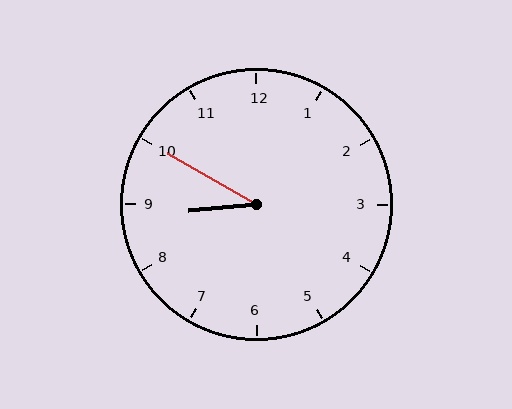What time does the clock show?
8:50.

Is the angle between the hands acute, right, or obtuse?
It is acute.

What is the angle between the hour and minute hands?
Approximately 35 degrees.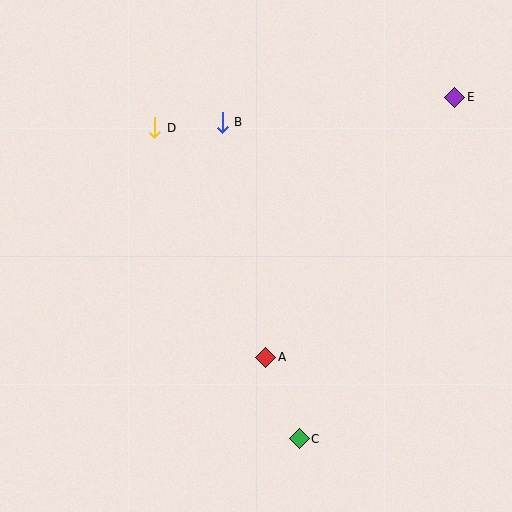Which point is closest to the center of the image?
Point A at (266, 357) is closest to the center.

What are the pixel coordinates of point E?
Point E is at (455, 97).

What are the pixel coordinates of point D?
Point D is at (155, 128).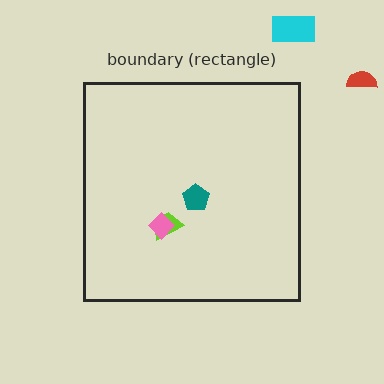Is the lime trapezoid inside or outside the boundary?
Inside.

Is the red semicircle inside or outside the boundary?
Outside.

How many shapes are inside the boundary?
3 inside, 2 outside.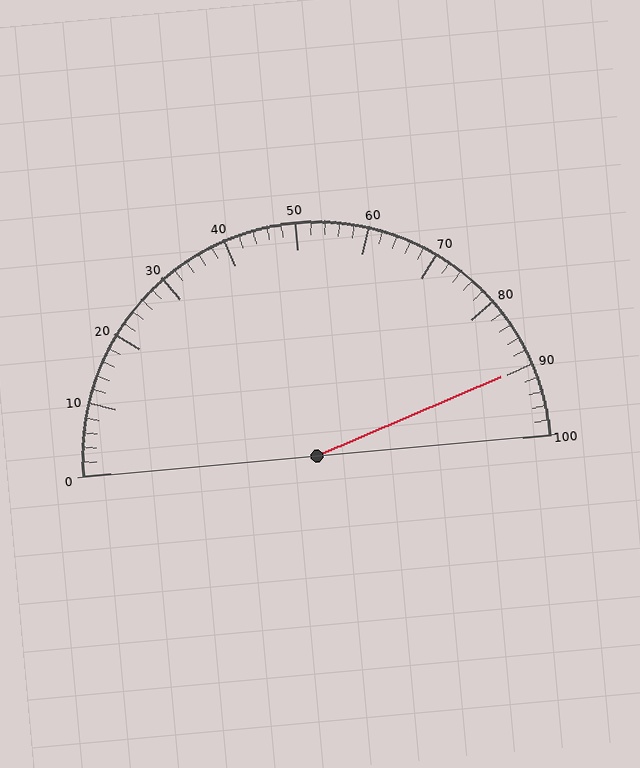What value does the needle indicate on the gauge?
The needle indicates approximately 90.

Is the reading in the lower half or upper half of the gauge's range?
The reading is in the upper half of the range (0 to 100).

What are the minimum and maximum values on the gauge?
The gauge ranges from 0 to 100.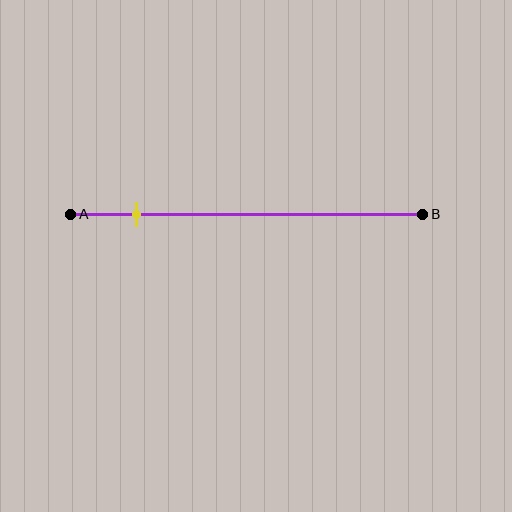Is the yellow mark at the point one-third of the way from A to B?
No, the mark is at about 20% from A, not at the 33% one-third point.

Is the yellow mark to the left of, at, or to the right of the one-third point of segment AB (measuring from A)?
The yellow mark is to the left of the one-third point of segment AB.